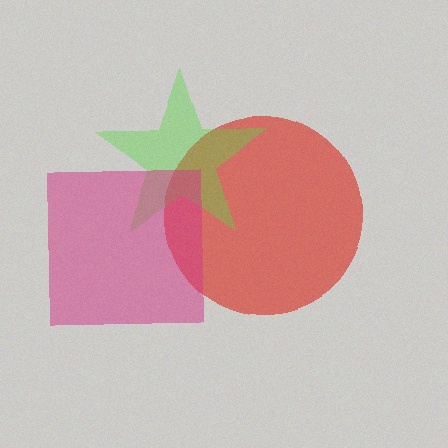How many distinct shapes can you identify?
There are 3 distinct shapes: a red circle, a lime star, a magenta square.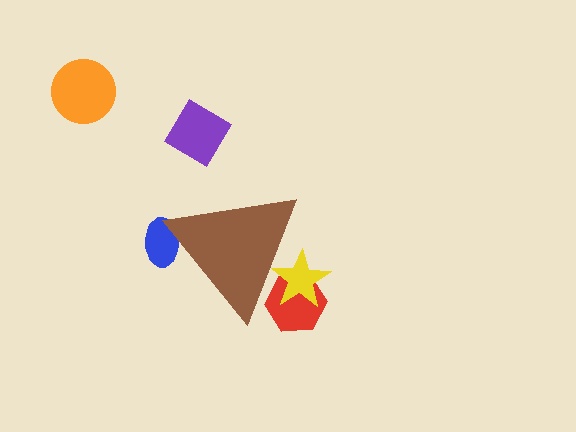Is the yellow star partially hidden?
Yes, the yellow star is partially hidden behind the brown triangle.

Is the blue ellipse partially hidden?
Yes, the blue ellipse is partially hidden behind the brown triangle.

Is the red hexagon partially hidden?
Yes, the red hexagon is partially hidden behind the brown triangle.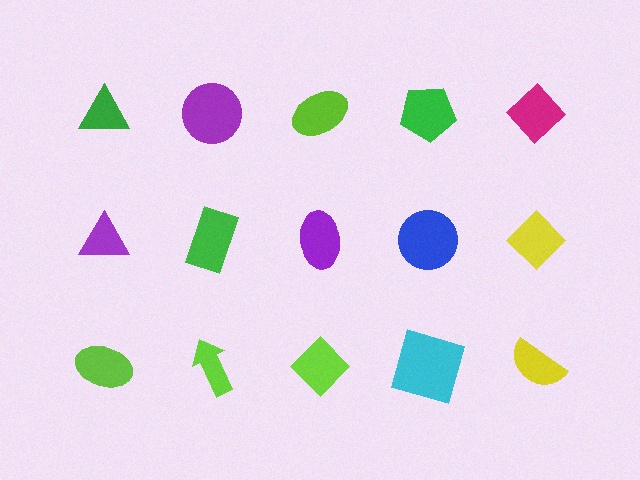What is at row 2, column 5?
A yellow diamond.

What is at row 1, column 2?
A purple circle.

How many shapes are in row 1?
5 shapes.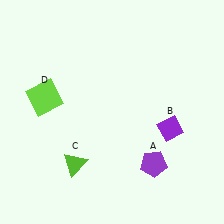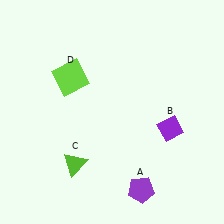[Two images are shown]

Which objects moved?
The objects that moved are: the purple pentagon (A), the lime square (D).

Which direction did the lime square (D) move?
The lime square (D) moved right.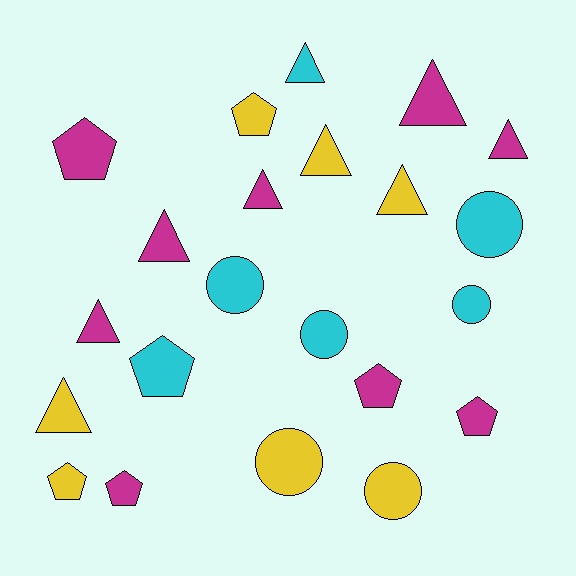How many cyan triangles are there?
There is 1 cyan triangle.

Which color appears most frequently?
Magenta, with 9 objects.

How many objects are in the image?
There are 22 objects.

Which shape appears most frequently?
Triangle, with 9 objects.